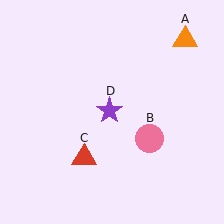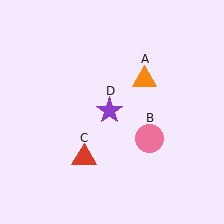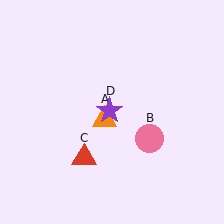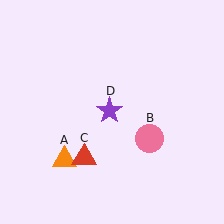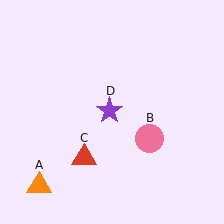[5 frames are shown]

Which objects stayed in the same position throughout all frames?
Pink circle (object B) and red triangle (object C) and purple star (object D) remained stationary.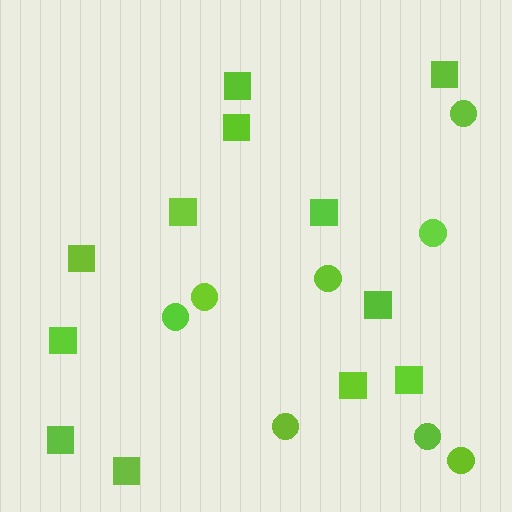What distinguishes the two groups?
There are 2 groups: one group of squares (12) and one group of circles (8).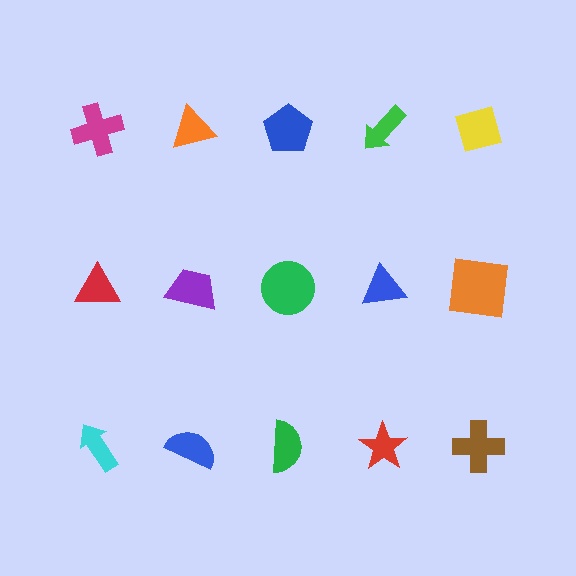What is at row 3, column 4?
A red star.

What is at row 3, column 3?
A green semicircle.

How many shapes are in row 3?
5 shapes.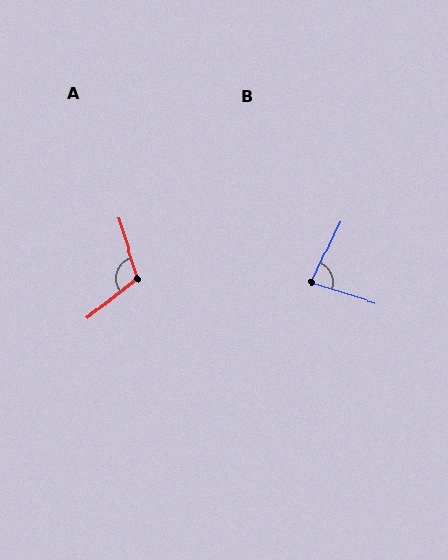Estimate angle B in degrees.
Approximately 82 degrees.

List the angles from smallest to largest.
B (82°), A (111°).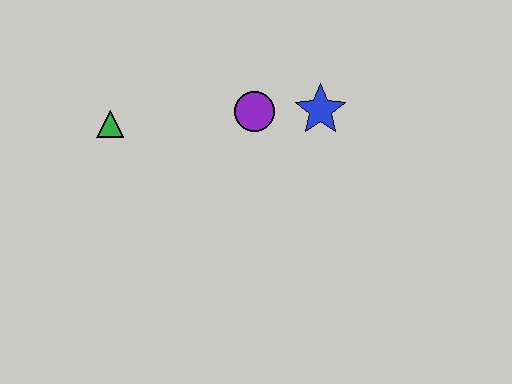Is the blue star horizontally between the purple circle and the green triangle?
No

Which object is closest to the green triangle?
The purple circle is closest to the green triangle.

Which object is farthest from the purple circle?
The green triangle is farthest from the purple circle.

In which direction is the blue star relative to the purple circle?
The blue star is to the right of the purple circle.